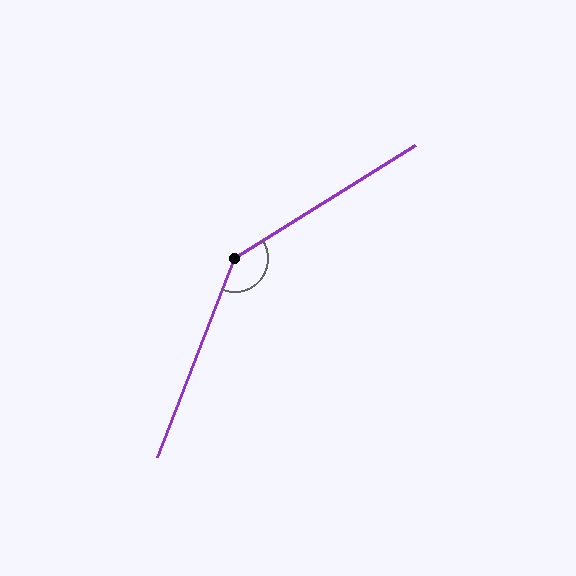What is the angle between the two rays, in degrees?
Approximately 143 degrees.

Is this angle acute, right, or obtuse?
It is obtuse.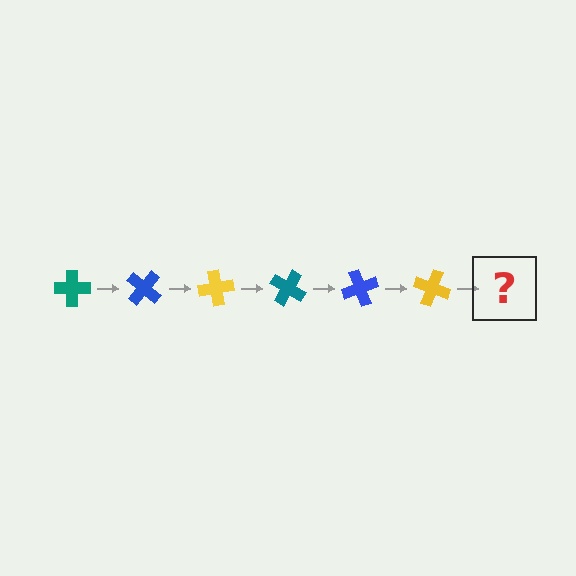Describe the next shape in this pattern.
It should be a teal cross, rotated 240 degrees from the start.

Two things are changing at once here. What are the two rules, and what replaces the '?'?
The two rules are that it rotates 40 degrees each step and the color cycles through teal, blue, and yellow. The '?' should be a teal cross, rotated 240 degrees from the start.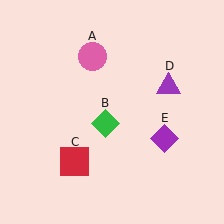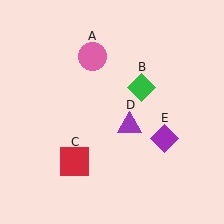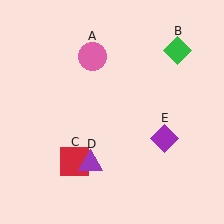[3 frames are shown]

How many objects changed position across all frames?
2 objects changed position: green diamond (object B), purple triangle (object D).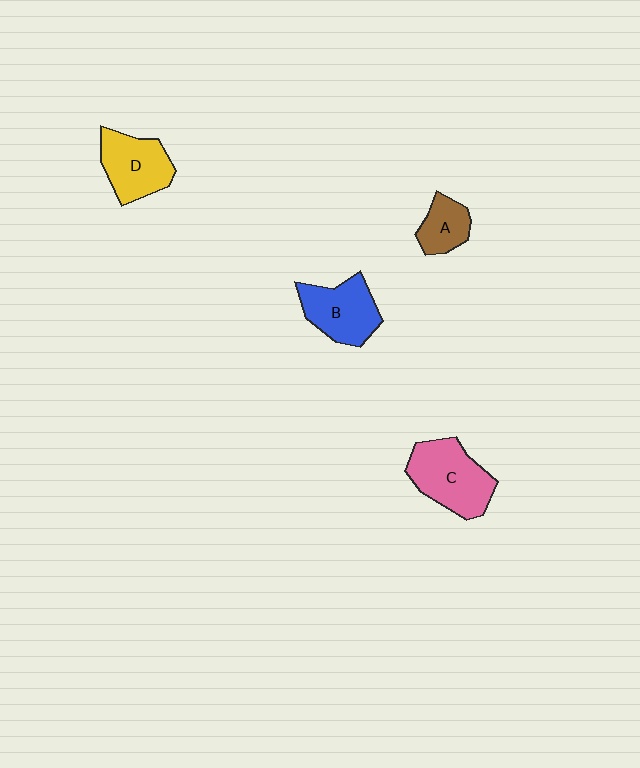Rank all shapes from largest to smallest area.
From largest to smallest: C (pink), B (blue), D (yellow), A (brown).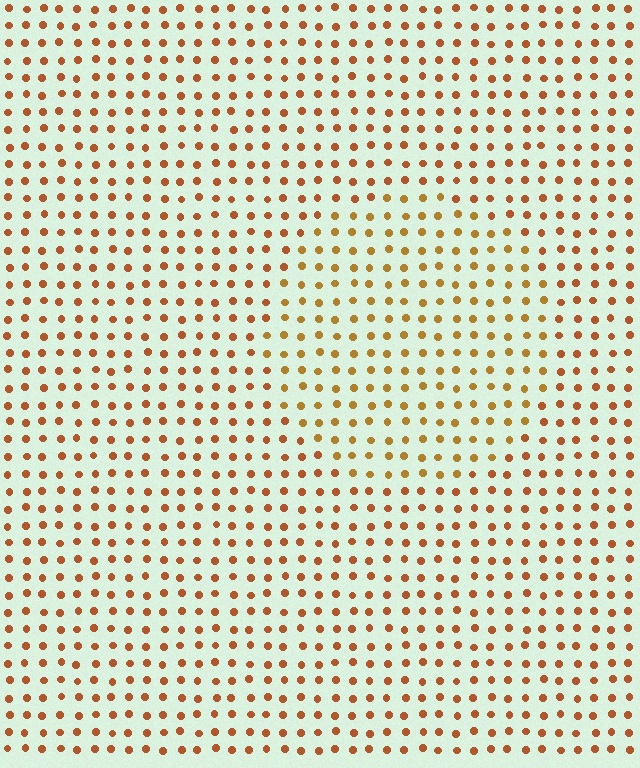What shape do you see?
I see a circle.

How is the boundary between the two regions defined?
The boundary is defined purely by a slight shift in hue (about 20 degrees). Spacing, size, and orientation are identical on both sides.